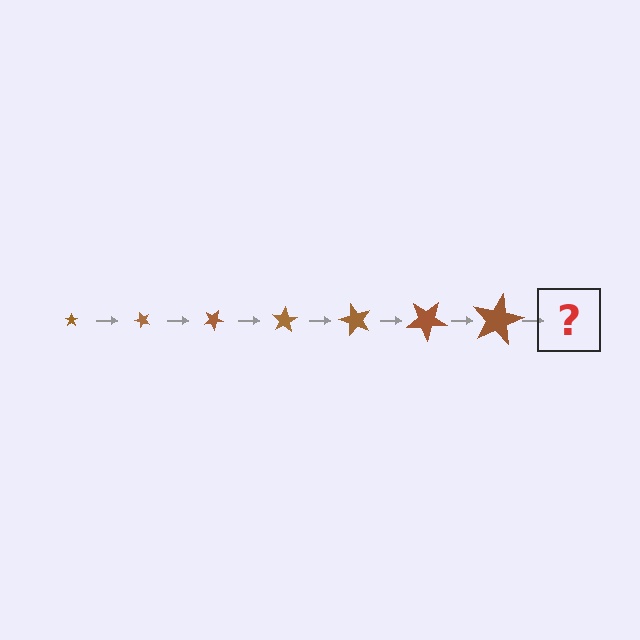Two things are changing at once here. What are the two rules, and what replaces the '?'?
The two rules are that the star grows larger each step and it rotates 50 degrees each step. The '?' should be a star, larger than the previous one and rotated 350 degrees from the start.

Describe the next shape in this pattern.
It should be a star, larger than the previous one and rotated 350 degrees from the start.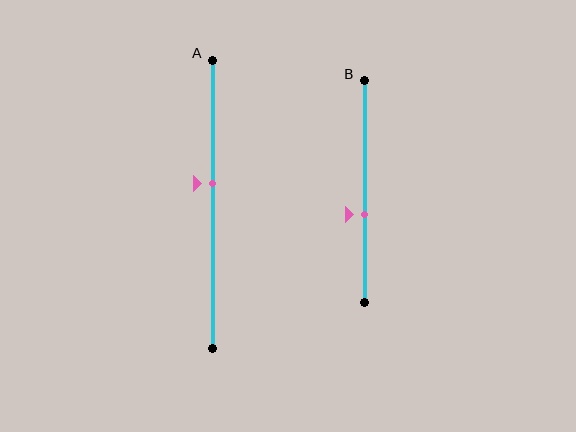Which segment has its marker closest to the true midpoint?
Segment A has its marker closest to the true midpoint.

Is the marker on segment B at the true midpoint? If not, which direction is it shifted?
No, the marker on segment B is shifted downward by about 10% of the segment length.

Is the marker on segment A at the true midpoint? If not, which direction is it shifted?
No, the marker on segment A is shifted upward by about 7% of the segment length.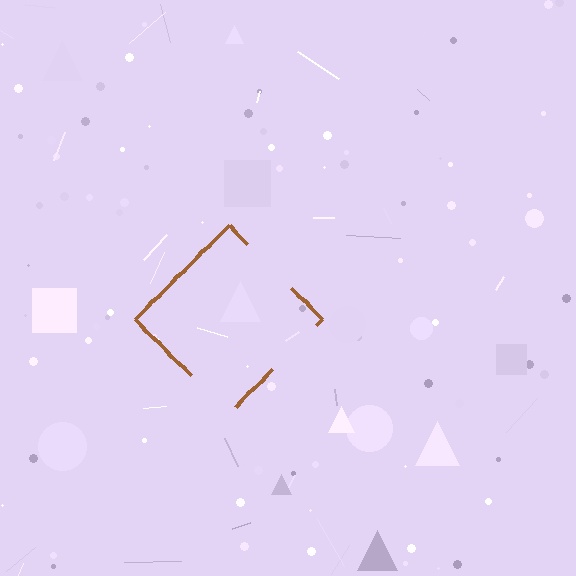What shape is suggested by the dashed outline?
The dashed outline suggests a diamond.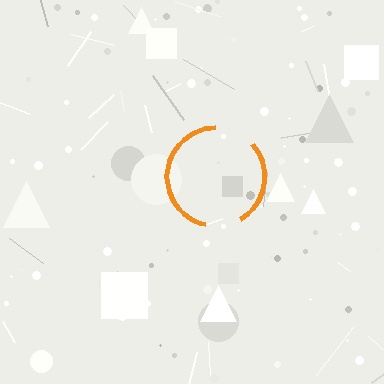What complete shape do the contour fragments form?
The contour fragments form a circle.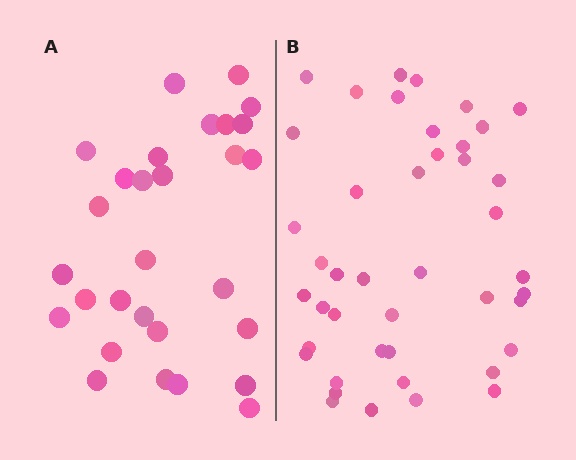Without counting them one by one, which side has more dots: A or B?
Region B (the right region) has more dots.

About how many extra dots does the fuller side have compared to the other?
Region B has approximately 15 more dots than region A.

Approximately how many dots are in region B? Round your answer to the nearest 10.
About 40 dots. (The exact count is 43, which rounds to 40.)